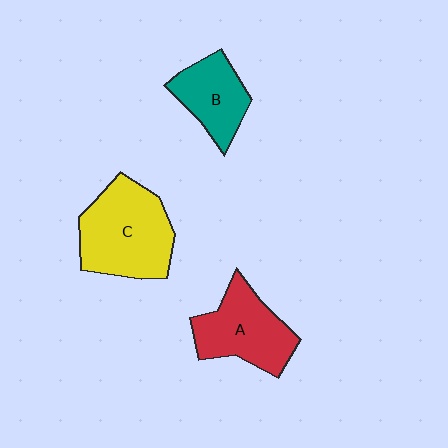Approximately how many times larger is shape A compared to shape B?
Approximately 1.3 times.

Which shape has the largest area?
Shape C (yellow).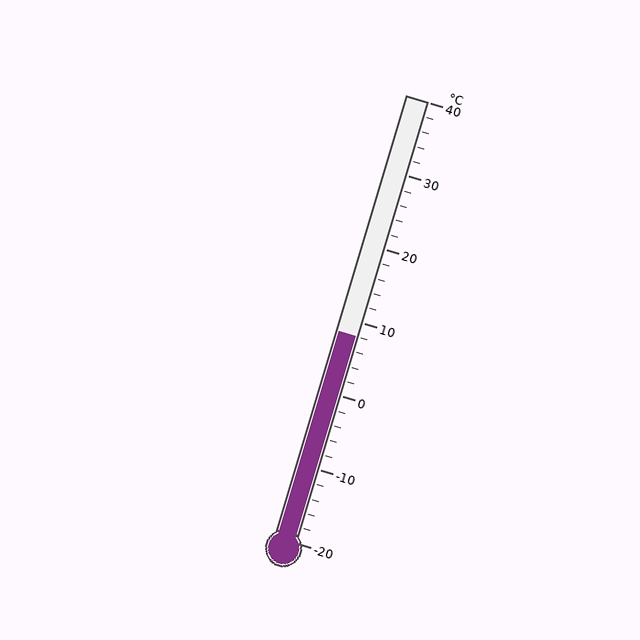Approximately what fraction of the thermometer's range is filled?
The thermometer is filled to approximately 45% of its range.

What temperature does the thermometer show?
The thermometer shows approximately 8°C.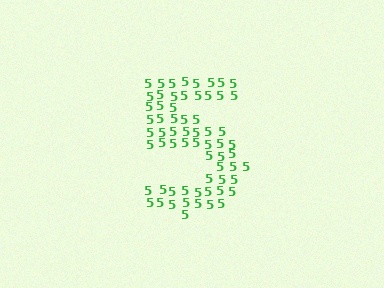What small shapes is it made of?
It is made of small digit 5's.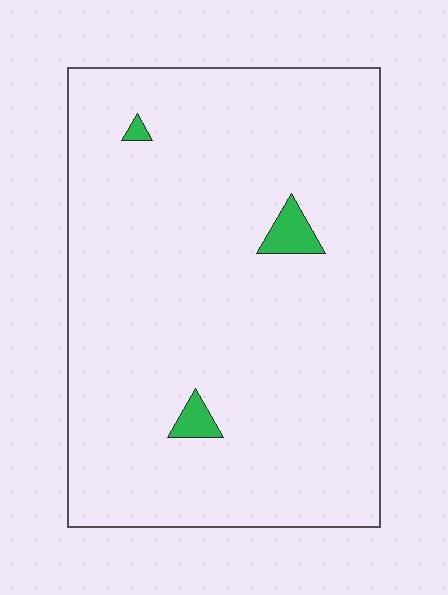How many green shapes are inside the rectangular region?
3.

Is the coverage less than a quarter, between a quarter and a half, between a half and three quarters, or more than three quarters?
Less than a quarter.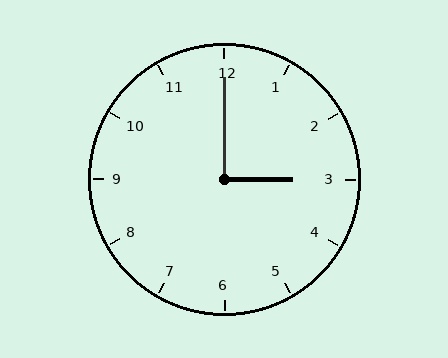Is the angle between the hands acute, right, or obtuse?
It is right.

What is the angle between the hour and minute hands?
Approximately 90 degrees.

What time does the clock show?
3:00.